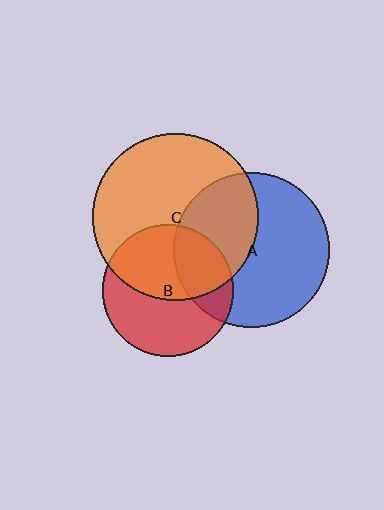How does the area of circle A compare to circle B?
Approximately 1.4 times.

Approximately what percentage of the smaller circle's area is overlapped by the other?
Approximately 30%.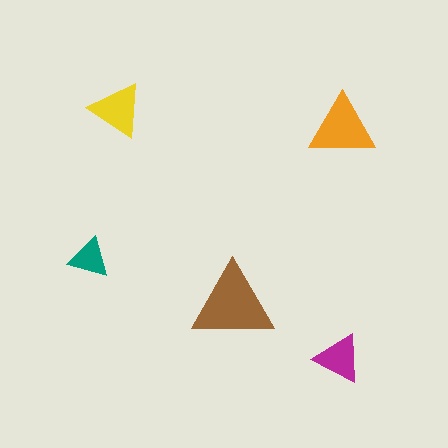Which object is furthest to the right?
The orange triangle is rightmost.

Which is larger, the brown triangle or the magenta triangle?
The brown one.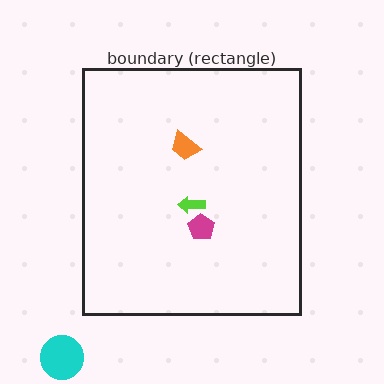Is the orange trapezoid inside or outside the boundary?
Inside.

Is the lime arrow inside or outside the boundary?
Inside.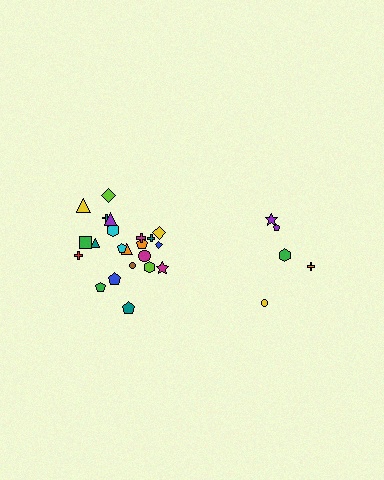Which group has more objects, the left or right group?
The left group.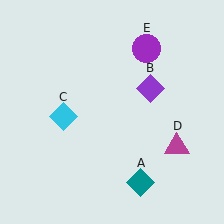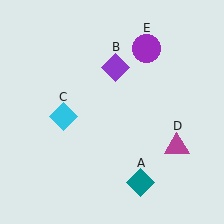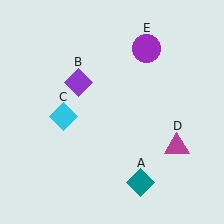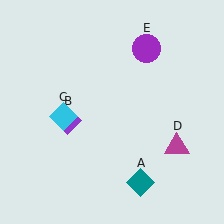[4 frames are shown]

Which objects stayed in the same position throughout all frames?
Teal diamond (object A) and cyan diamond (object C) and magenta triangle (object D) and purple circle (object E) remained stationary.